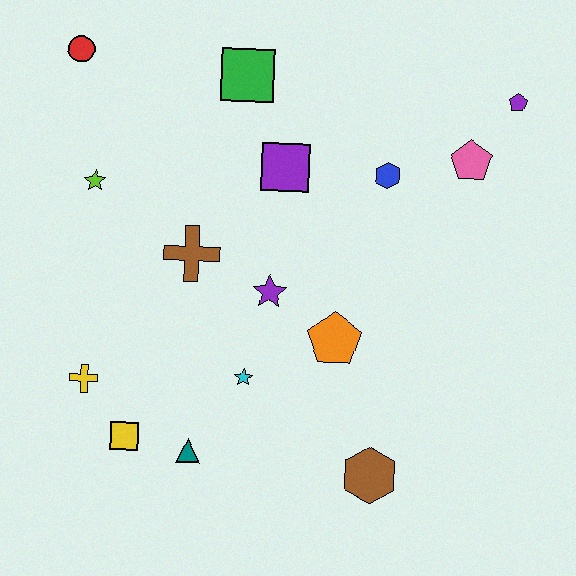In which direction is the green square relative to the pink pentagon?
The green square is to the left of the pink pentagon.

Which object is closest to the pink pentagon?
The purple pentagon is closest to the pink pentagon.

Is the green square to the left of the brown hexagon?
Yes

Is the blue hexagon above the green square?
No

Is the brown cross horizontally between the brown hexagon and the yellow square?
Yes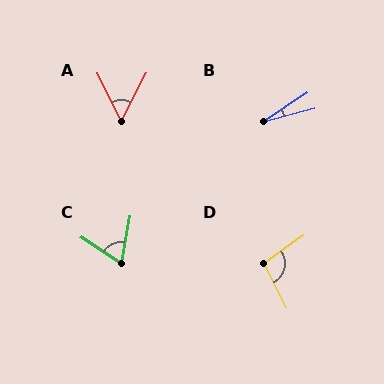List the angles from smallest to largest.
B (18°), A (53°), C (66°), D (97°).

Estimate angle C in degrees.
Approximately 66 degrees.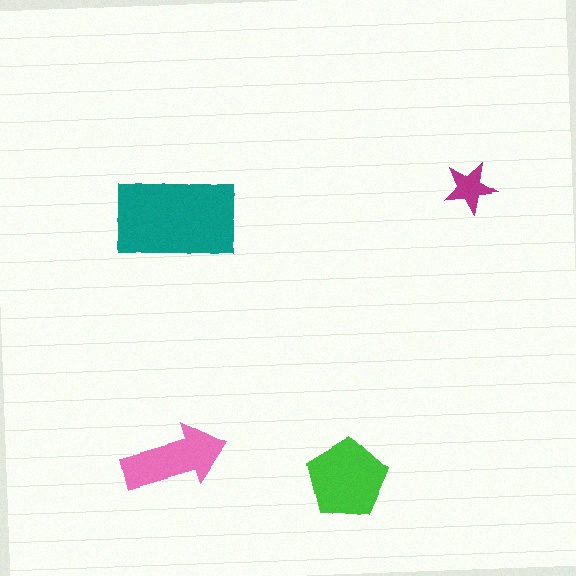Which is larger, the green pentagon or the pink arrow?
The green pentagon.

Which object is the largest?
The teal rectangle.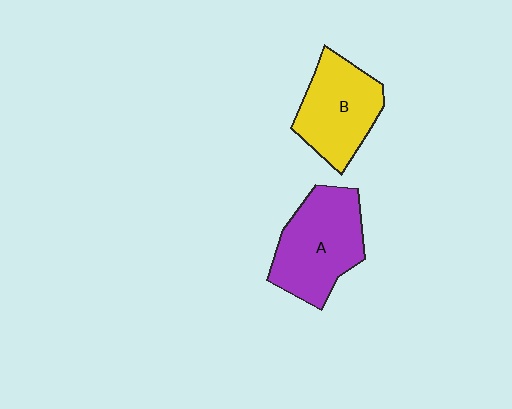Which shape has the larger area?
Shape A (purple).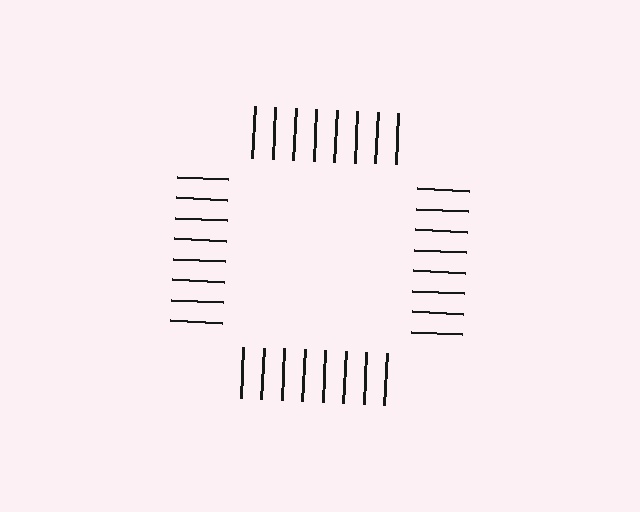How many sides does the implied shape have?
4 sides — the line-ends trace a square.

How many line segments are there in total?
32 — 8 along each of the 4 edges.